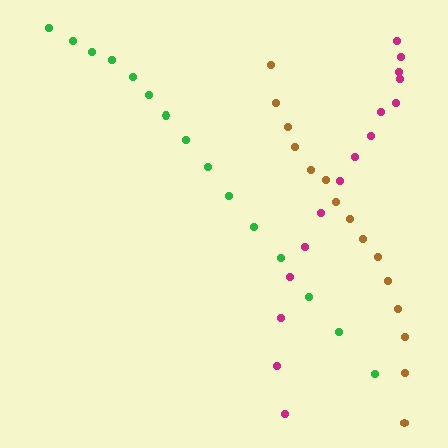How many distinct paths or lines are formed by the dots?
There are 3 distinct paths.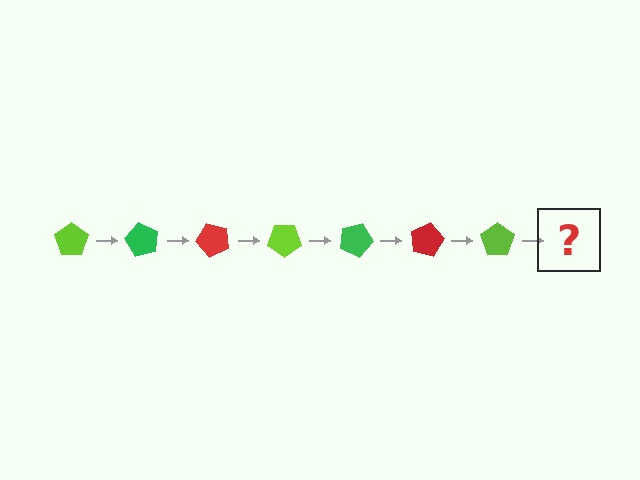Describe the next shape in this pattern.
It should be a green pentagon, rotated 420 degrees from the start.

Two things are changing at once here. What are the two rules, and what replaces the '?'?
The two rules are that it rotates 60 degrees each step and the color cycles through lime, green, and red. The '?' should be a green pentagon, rotated 420 degrees from the start.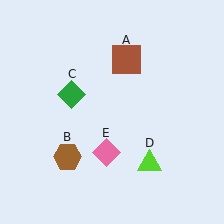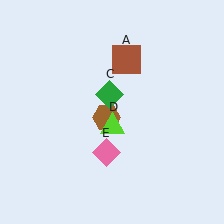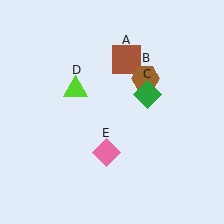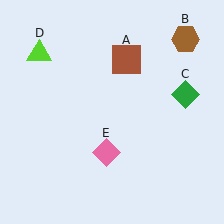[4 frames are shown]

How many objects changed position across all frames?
3 objects changed position: brown hexagon (object B), green diamond (object C), lime triangle (object D).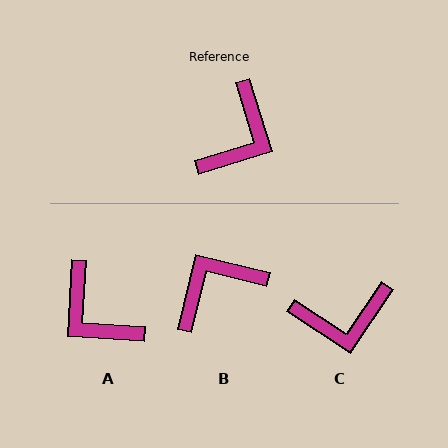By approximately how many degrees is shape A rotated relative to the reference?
Approximately 111 degrees clockwise.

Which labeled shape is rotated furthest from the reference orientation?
B, about 149 degrees away.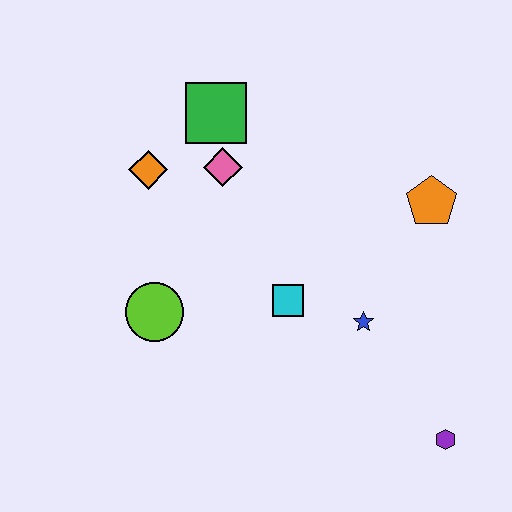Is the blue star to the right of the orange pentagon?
No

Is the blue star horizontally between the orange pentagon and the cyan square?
Yes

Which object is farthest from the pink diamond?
The purple hexagon is farthest from the pink diamond.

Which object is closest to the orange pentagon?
The blue star is closest to the orange pentagon.